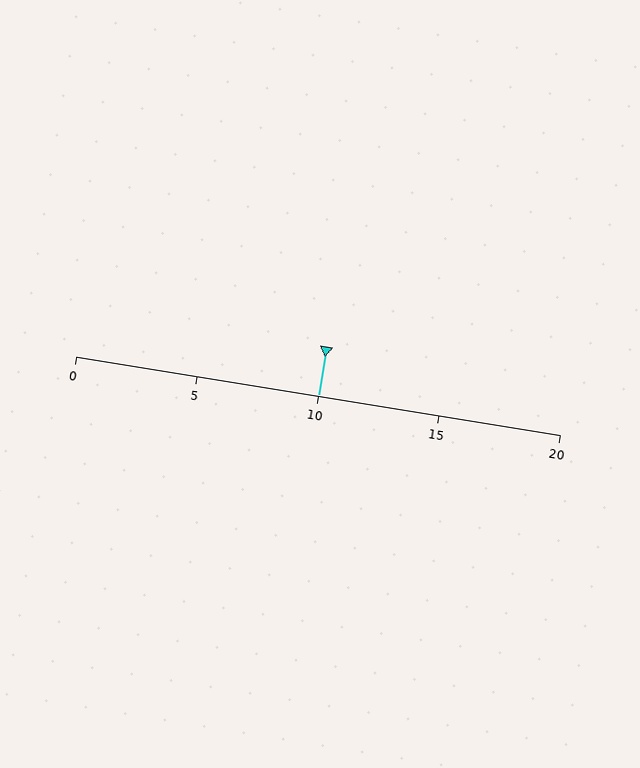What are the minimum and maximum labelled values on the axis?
The axis runs from 0 to 20.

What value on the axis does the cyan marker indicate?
The marker indicates approximately 10.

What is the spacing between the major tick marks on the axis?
The major ticks are spaced 5 apart.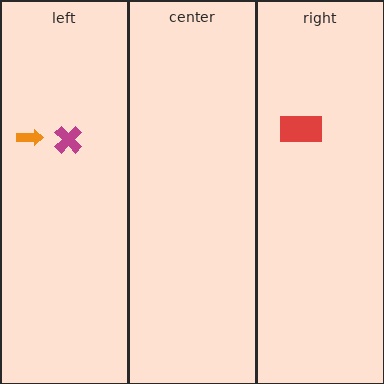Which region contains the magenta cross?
The left region.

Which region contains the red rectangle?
The right region.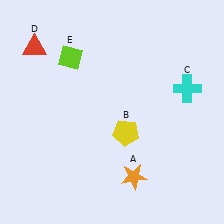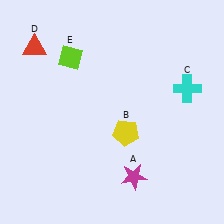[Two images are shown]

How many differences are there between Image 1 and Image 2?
There is 1 difference between the two images.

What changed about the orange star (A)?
In Image 1, A is orange. In Image 2, it changed to magenta.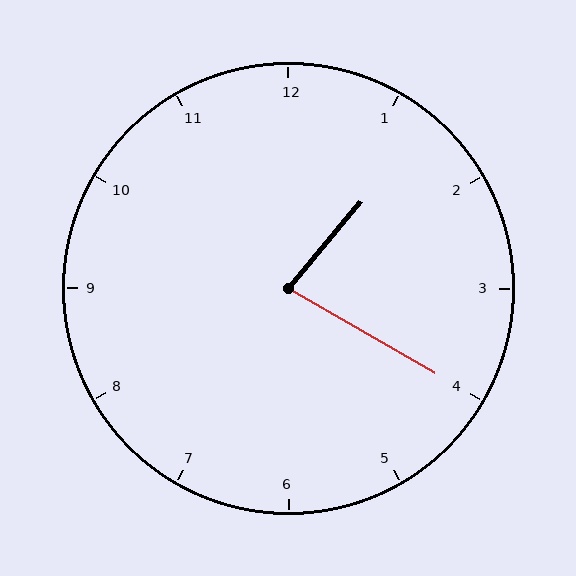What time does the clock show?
1:20.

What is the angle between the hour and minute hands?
Approximately 80 degrees.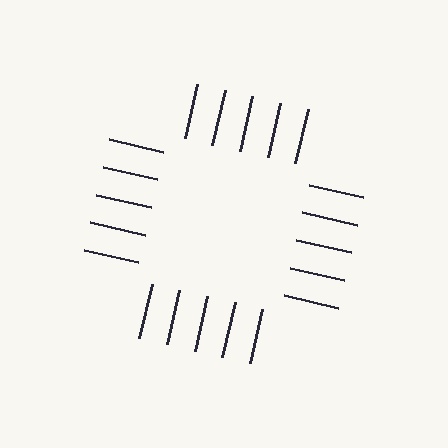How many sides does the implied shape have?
4 sides — the line-ends trace a square.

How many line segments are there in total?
20 — 5 along each of the 4 edges.